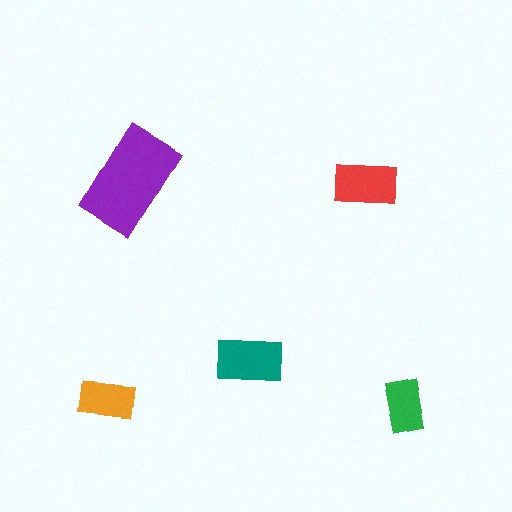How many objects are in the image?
There are 5 objects in the image.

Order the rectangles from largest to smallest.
the purple one, the teal one, the red one, the orange one, the green one.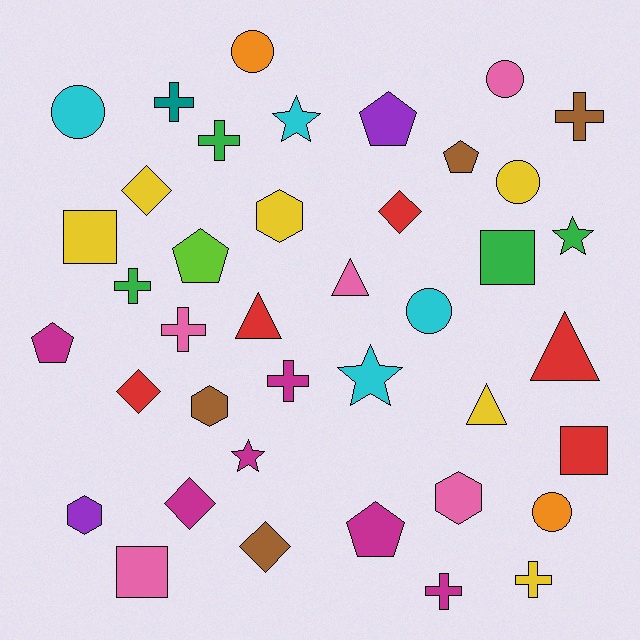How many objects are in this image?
There are 40 objects.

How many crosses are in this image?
There are 8 crosses.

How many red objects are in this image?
There are 5 red objects.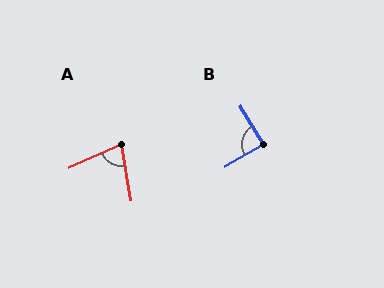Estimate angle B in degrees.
Approximately 89 degrees.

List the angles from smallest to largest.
A (75°), B (89°).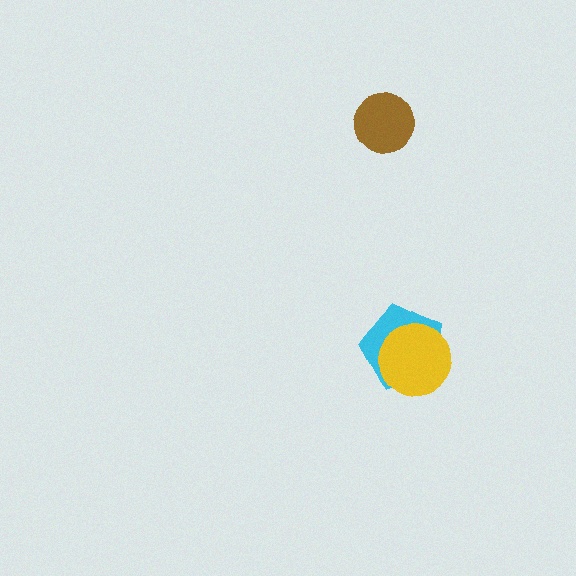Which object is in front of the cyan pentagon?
The yellow circle is in front of the cyan pentagon.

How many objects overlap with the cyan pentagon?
1 object overlaps with the cyan pentagon.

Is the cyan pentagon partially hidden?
Yes, it is partially covered by another shape.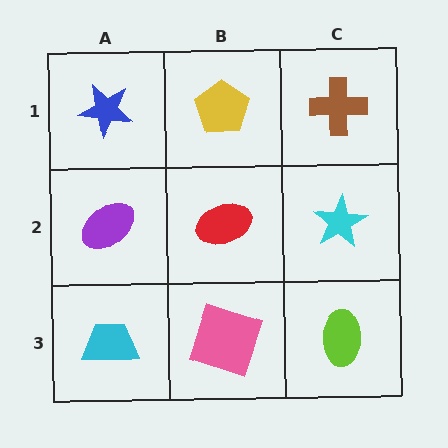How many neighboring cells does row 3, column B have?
3.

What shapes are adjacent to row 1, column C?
A cyan star (row 2, column C), a yellow pentagon (row 1, column B).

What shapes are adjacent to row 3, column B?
A red ellipse (row 2, column B), a cyan trapezoid (row 3, column A), a lime ellipse (row 3, column C).